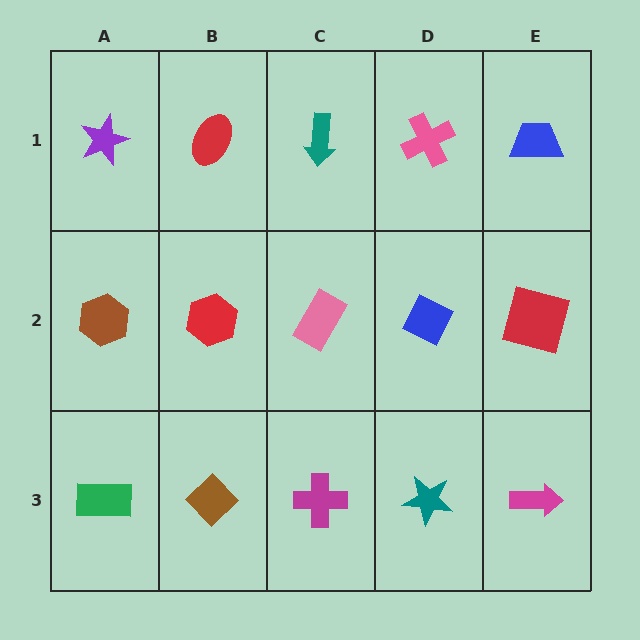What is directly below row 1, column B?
A red hexagon.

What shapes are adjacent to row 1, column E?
A red square (row 2, column E), a pink cross (row 1, column D).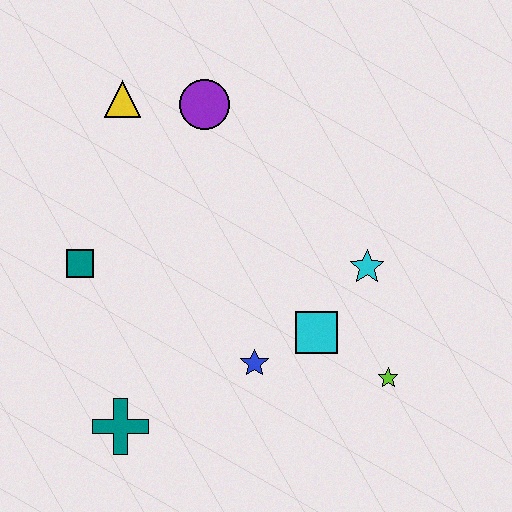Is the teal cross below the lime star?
Yes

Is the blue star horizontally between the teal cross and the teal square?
No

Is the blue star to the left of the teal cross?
No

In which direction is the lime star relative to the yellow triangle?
The lime star is below the yellow triangle.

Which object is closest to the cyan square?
The blue star is closest to the cyan square.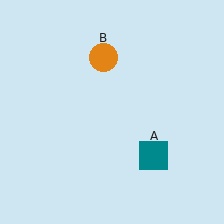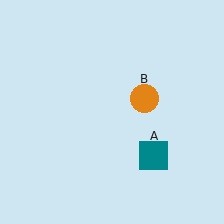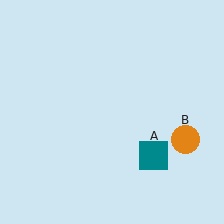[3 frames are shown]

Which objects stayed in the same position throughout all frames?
Teal square (object A) remained stationary.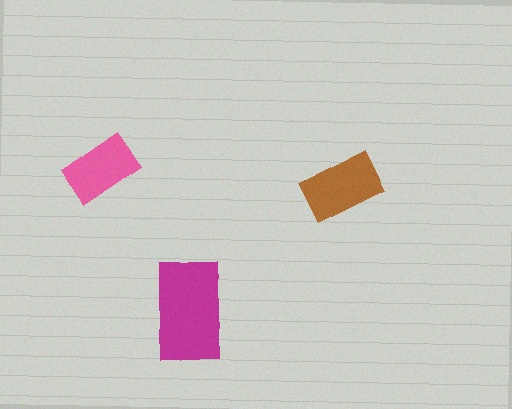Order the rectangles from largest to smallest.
the magenta one, the brown one, the pink one.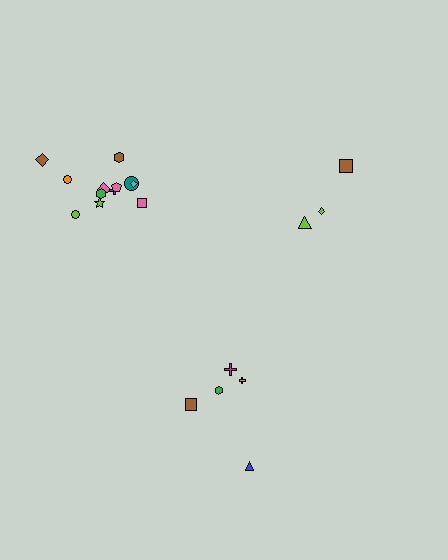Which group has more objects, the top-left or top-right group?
The top-left group.